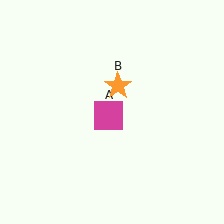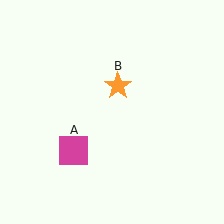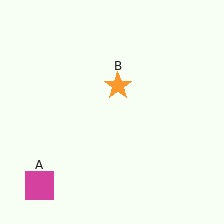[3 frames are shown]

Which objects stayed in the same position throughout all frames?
Orange star (object B) remained stationary.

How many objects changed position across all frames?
1 object changed position: magenta square (object A).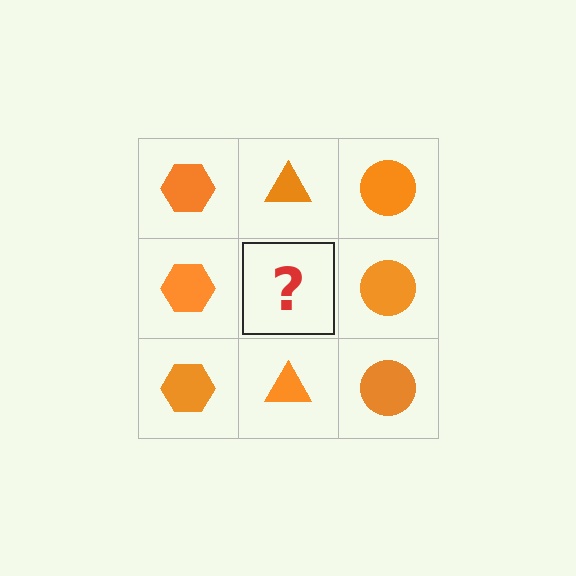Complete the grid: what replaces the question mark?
The question mark should be replaced with an orange triangle.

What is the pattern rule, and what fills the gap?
The rule is that each column has a consistent shape. The gap should be filled with an orange triangle.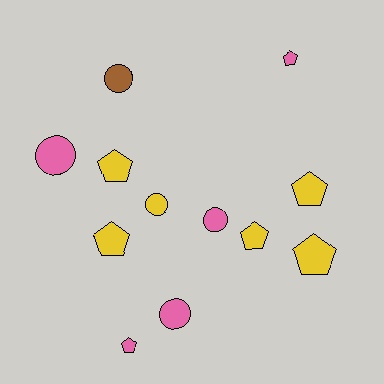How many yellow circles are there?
There is 1 yellow circle.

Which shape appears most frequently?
Pentagon, with 7 objects.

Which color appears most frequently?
Yellow, with 6 objects.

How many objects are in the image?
There are 12 objects.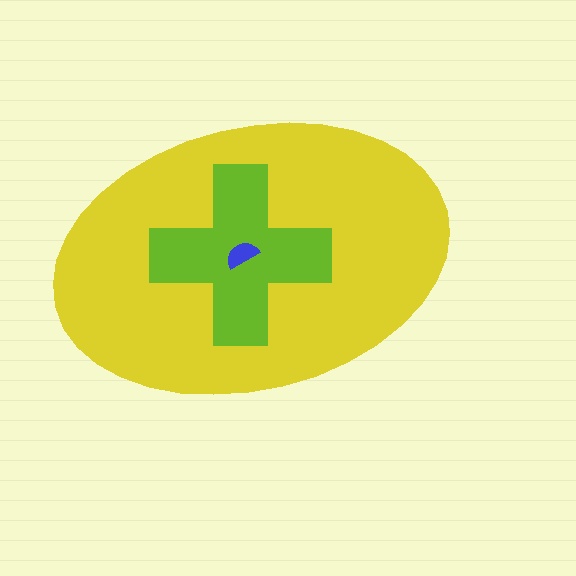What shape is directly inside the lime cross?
The blue semicircle.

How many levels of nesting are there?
3.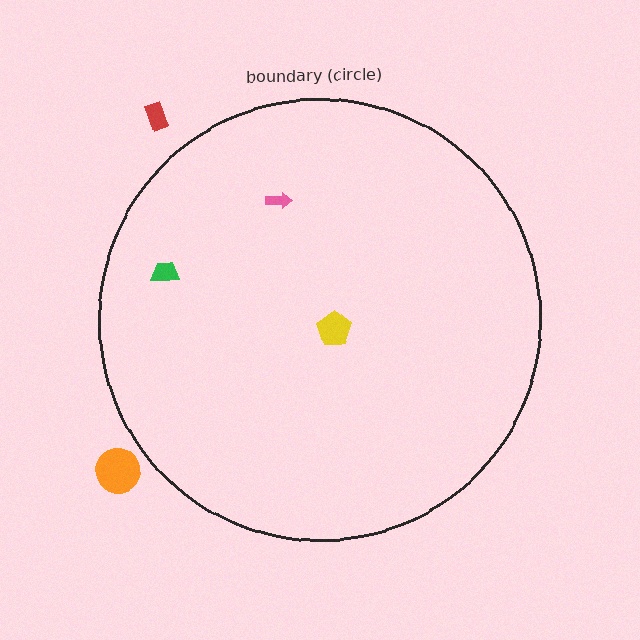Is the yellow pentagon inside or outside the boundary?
Inside.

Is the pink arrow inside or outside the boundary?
Inside.